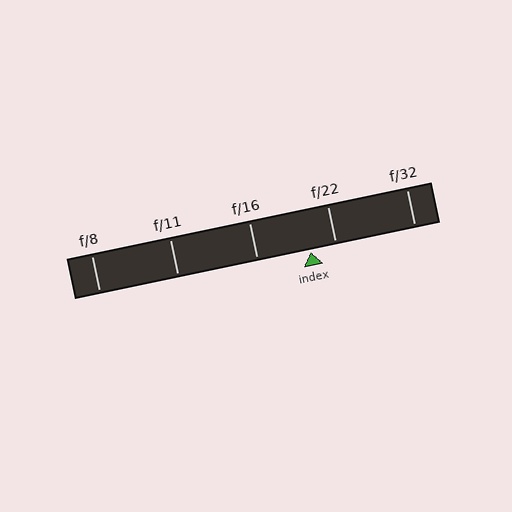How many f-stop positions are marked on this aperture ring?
There are 5 f-stop positions marked.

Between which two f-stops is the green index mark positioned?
The index mark is between f/16 and f/22.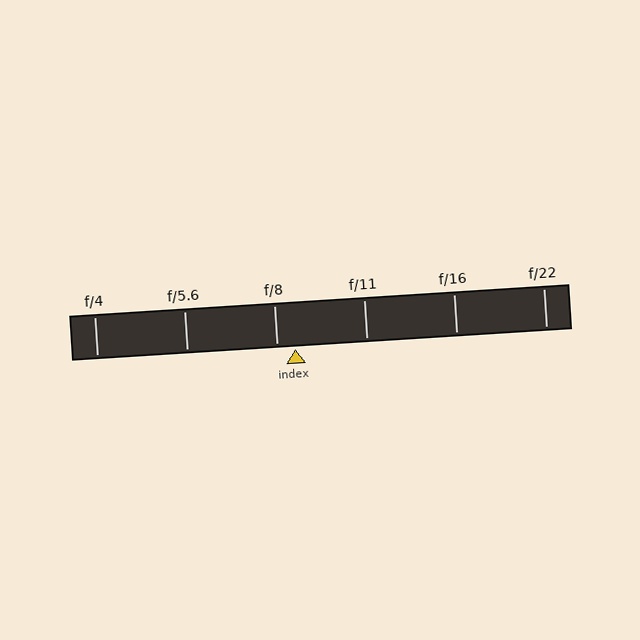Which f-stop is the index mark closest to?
The index mark is closest to f/8.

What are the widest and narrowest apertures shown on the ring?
The widest aperture shown is f/4 and the narrowest is f/22.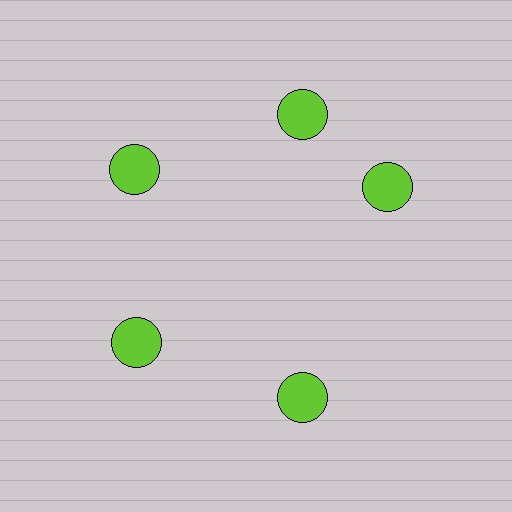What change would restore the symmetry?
The symmetry would be restored by rotating it back into even spacing with its neighbors so that all 5 circles sit at equal angles and equal distance from the center.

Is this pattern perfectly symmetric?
No. The 5 lime circles are arranged in a ring, but one element near the 3 o'clock position is rotated out of alignment along the ring, breaking the 5-fold rotational symmetry.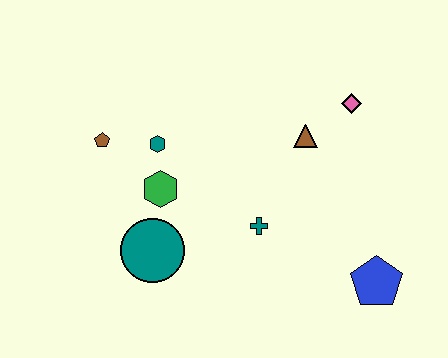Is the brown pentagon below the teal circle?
No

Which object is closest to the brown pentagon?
The teal hexagon is closest to the brown pentagon.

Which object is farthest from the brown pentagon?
The blue pentagon is farthest from the brown pentagon.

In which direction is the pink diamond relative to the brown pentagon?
The pink diamond is to the right of the brown pentagon.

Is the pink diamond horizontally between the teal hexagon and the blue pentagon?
Yes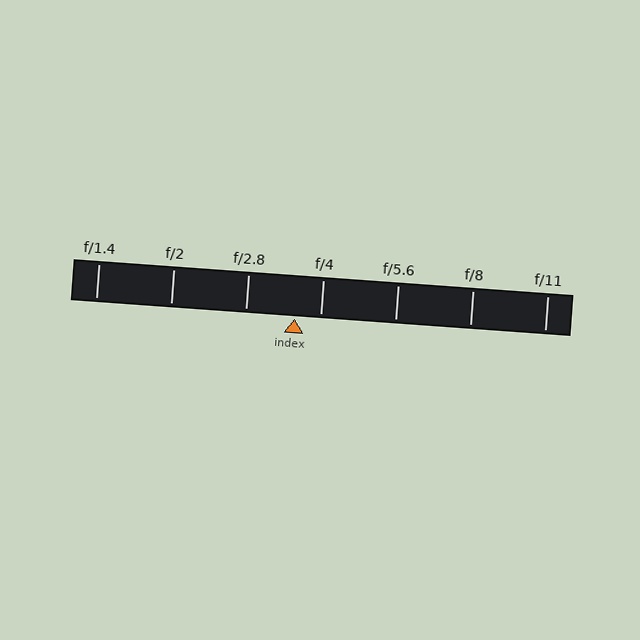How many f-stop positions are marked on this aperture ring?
There are 7 f-stop positions marked.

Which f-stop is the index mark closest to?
The index mark is closest to f/4.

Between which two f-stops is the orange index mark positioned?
The index mark is between f/2.8 and f/4.